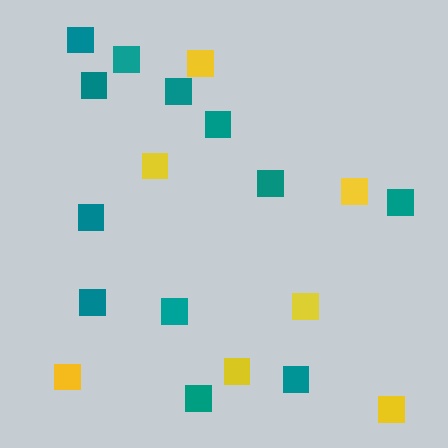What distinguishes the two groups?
There are 2 groups: one group of yellow squares (7) and one group of teal squares (12).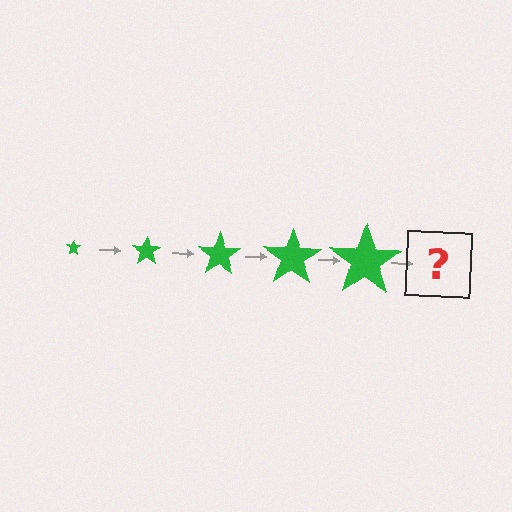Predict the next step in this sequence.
The next step is a green star, larger than the previous one.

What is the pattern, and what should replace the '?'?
The pattern is that the star gets progressively larger each step. The '?' should be a green star, larger than the previous one.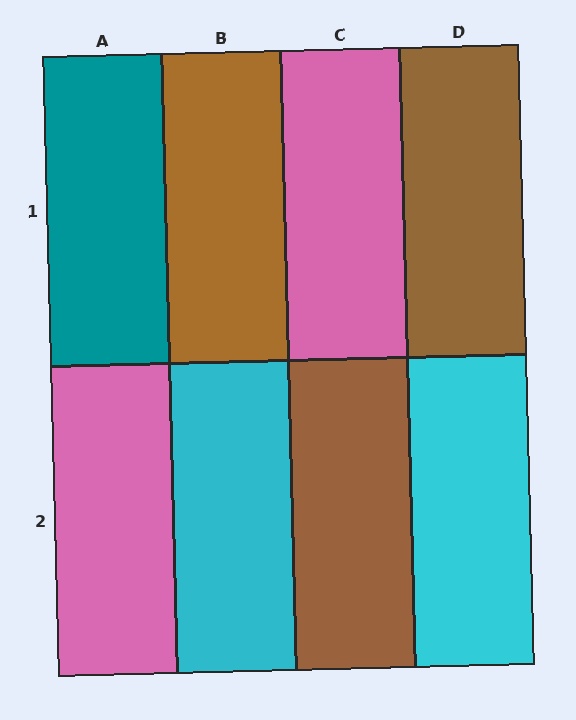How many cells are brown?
3 cells are brown.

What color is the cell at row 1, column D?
Brown.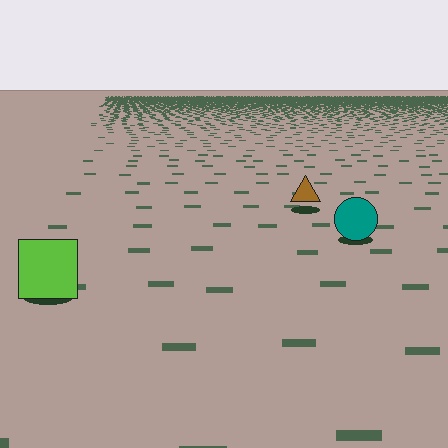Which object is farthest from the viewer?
The brown triangle is farthest from the viewer. It appears smaller and the ground texture around it is denser.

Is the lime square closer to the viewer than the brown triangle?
Yes. The lime square is closer — you can tell from the texture gradient: the ground texture is coarser near it.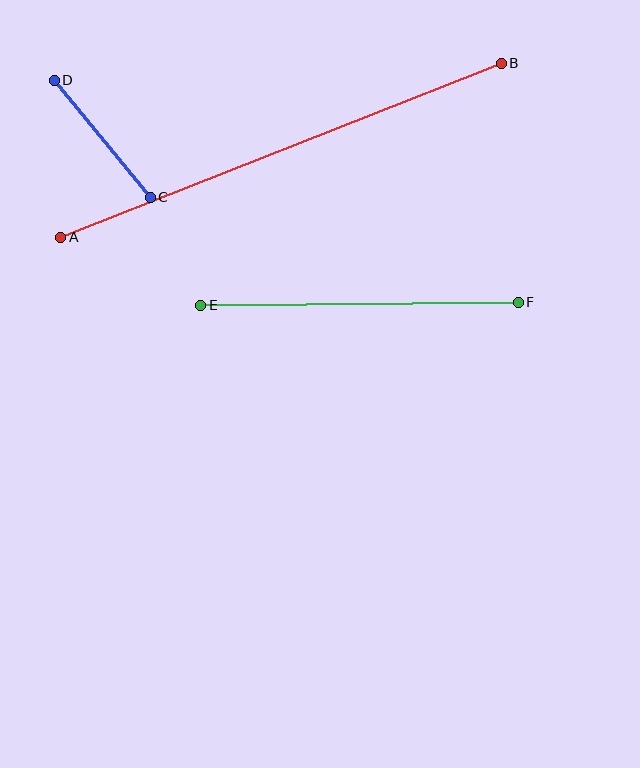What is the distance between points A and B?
The distance is approximately 474 pixels.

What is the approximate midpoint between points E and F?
The midpoint is at approximately (360, 304) pixels.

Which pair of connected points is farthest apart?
Points A and B are farthest apart.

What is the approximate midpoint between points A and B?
The midpoint is at approximately (281, 150) pixels.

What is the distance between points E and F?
The distance is approximately 317 pixels.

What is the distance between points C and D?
The distance is approximately 151 pixels.